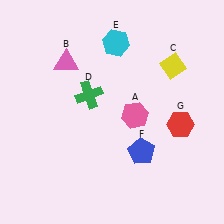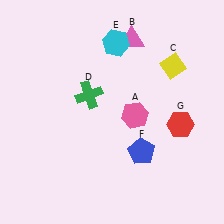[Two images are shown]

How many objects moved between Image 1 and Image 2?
1 object moved between the two images.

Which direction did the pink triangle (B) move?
The pink triangle (B) moved right.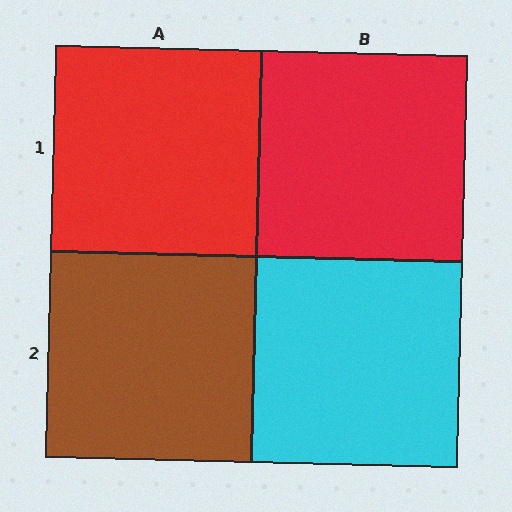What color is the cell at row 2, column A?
Brown.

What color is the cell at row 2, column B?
Cyan.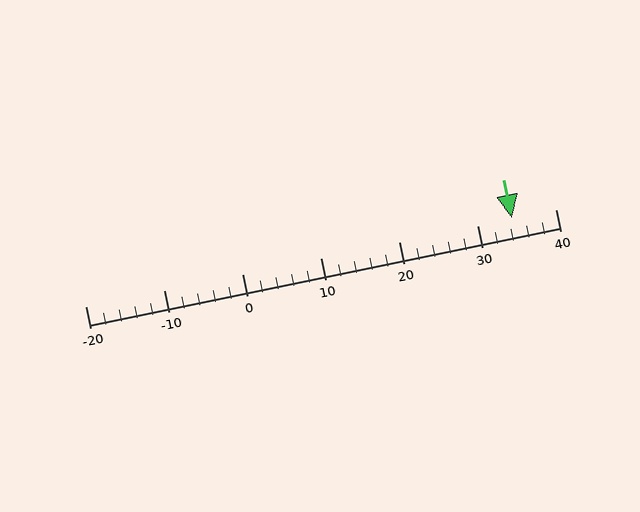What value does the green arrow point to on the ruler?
The green arrow points to approximately 34.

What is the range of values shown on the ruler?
The ruler shows values from -20 to 40.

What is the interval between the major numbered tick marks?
The major tick marks are spaced 10 units apart.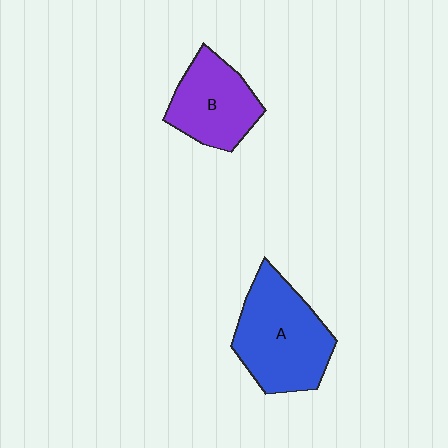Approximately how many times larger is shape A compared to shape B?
Approximately 1.4 times.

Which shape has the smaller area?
Shape B (purple).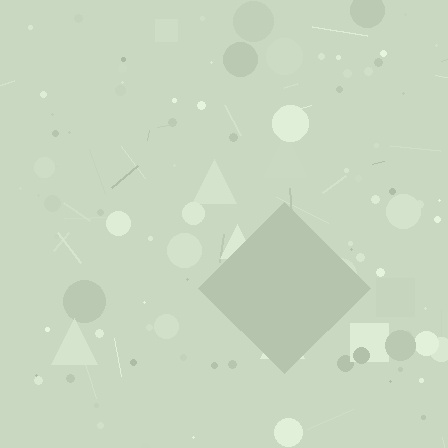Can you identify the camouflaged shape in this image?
The camouflaged shape is a diamond.